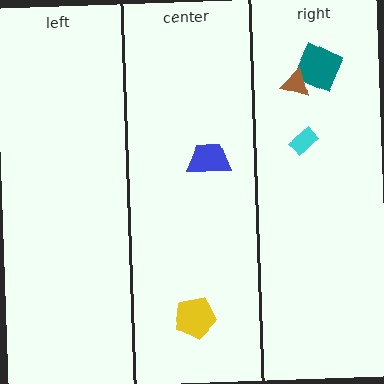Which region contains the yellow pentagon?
The center region.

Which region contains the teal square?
The right region.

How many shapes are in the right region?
3.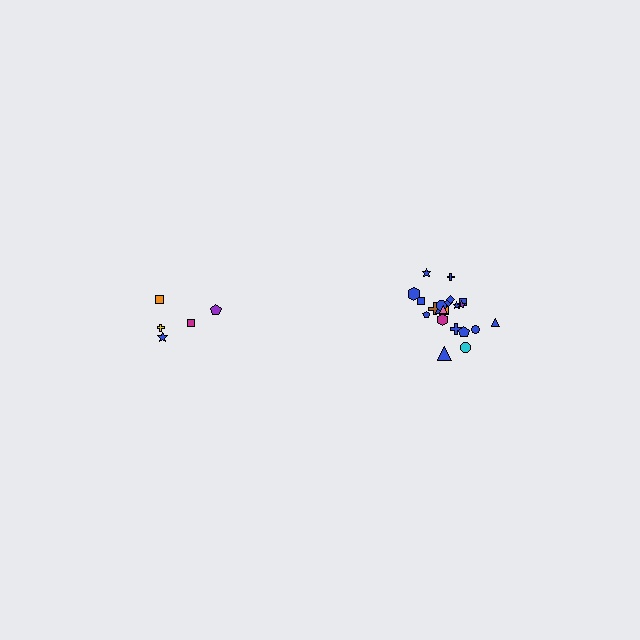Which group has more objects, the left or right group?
The right group.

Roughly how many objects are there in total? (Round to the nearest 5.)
Roughly 25 objects in total.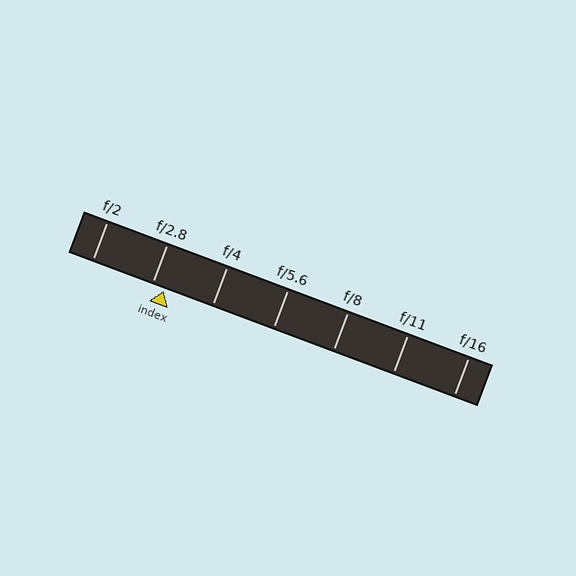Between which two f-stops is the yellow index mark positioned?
The index mark is between f/2.8 and f/4.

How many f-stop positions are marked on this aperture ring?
There are 7 f-stop positions marked.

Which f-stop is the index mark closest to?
The index mark is closest to f/2.8.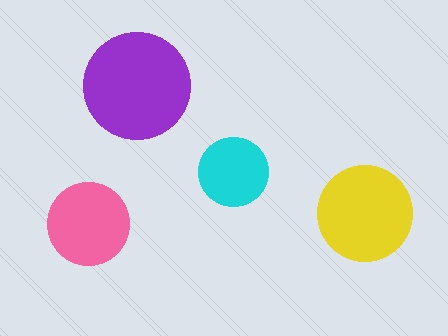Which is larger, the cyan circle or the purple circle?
The purple one.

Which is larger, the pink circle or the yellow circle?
The yellow one.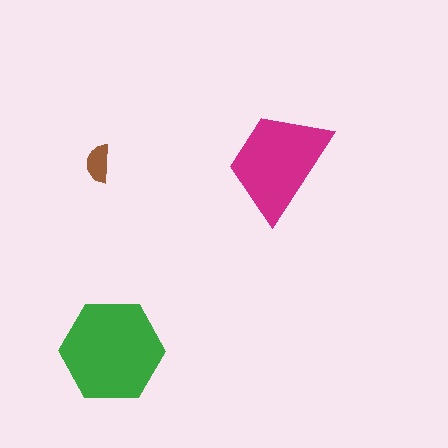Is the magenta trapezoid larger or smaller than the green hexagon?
Smaller.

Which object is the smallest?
The brown semicircle.